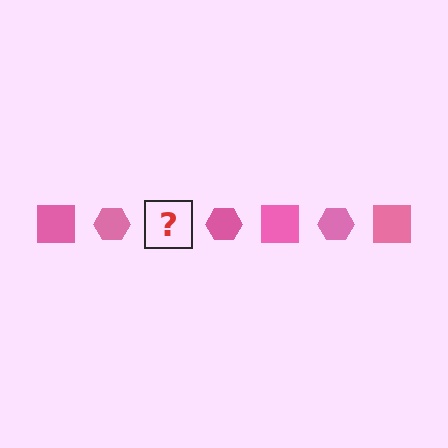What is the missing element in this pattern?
The missing element is a pink square.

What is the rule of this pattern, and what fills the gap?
The rule is that the pattern cycles through square, hexagon shapes in pink. The gap should be filled with a pink square.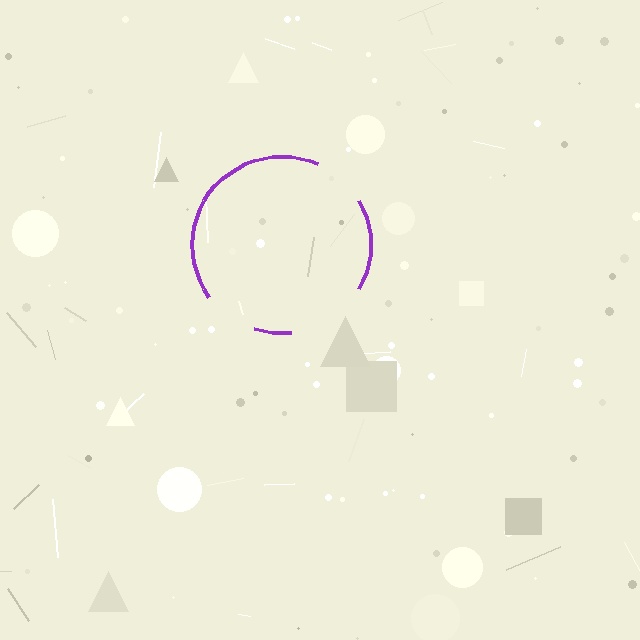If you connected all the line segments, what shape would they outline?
They would outline a circle.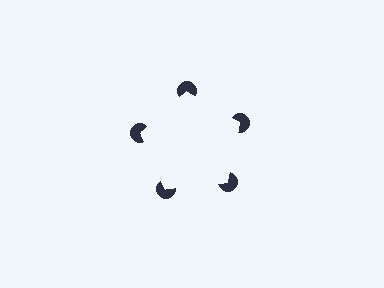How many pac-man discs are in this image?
There are 5 — one at each vertex of the illusory pentagon.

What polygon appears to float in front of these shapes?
An illusory pentagon — its edges are inferred from the aligned wedge cuts in the pac-man discs, not physically drawn.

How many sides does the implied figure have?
5 sides.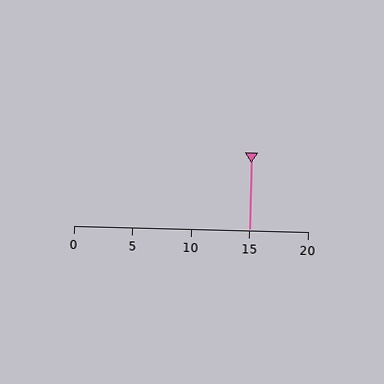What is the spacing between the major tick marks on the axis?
The major ticks are spaced 5 apart.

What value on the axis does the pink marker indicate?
The marker indicates approximately 15.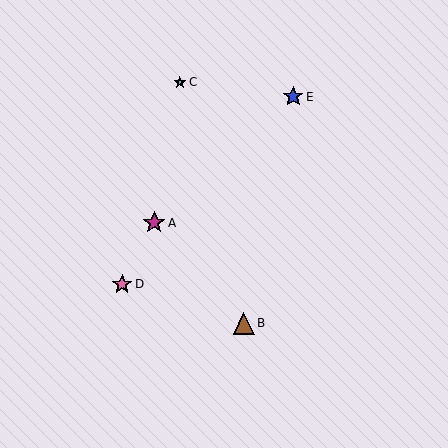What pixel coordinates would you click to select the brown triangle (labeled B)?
Click at (244, 323) to select the brown triangle B.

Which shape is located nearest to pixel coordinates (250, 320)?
The brown triangle (labeled B) at (244, 323) is nearest to that location.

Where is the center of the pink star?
The center of the pink star is at (122, 284).